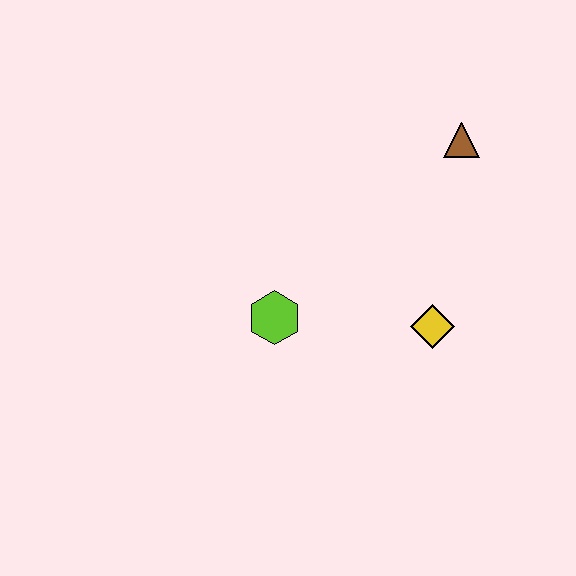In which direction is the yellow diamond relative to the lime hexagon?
The yellow diamond is to the right of the lime hexagon.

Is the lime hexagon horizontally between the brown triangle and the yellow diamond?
No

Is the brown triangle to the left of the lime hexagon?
No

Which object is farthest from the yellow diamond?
The brown triangle is farthest from the yellow diamond.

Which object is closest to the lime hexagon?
The yellow diamond is closest to the lime hexagon.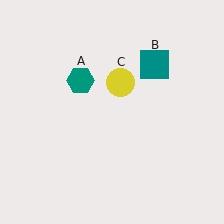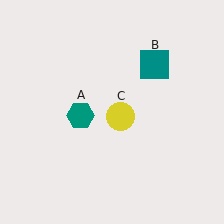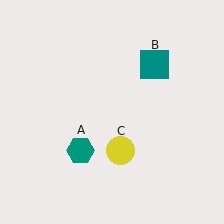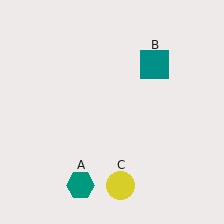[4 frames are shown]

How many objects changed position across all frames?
2 objects changed position: teal hexagon (object A), yellow circle (object C).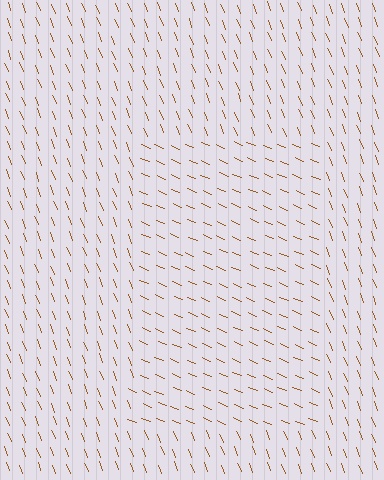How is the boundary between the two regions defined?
The boundary is defined purely by a change in line orientation (approximately 45 degrees difference). All lines are the same color and thickness.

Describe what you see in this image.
The image is filled with small brown line segments. A rectangle region in the image has lines oriented differently from the surrounding lines, creating a visible texture boundary.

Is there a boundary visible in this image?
Yes, there is a texture boundary formed by a change in line orientation.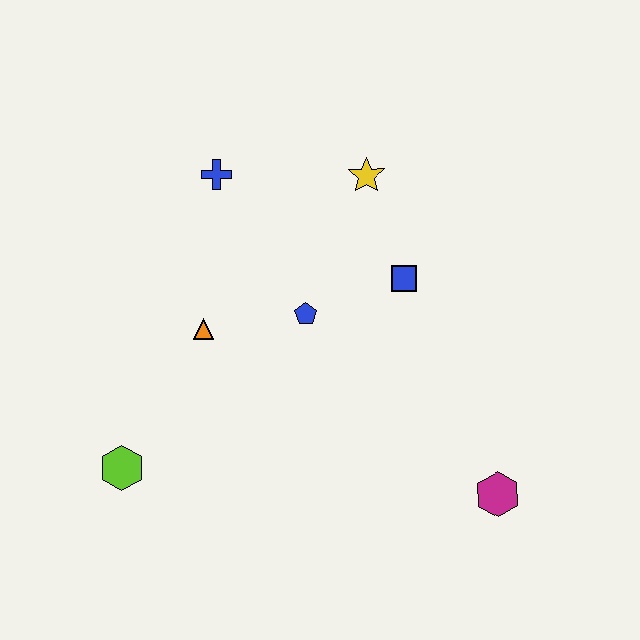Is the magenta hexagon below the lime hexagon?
Yes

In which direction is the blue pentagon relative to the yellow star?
The blue pentagon is below the yellow star.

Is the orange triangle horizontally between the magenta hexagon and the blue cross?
No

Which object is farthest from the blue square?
The lime hexagon is farthest from the blue square.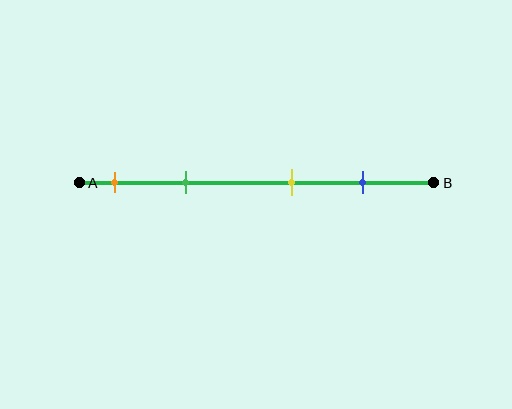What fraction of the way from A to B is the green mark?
The green mark is approximately 30% (0.3) of the way from A to B.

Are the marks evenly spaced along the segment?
No, the marks are not evenly spaced.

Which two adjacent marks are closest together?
The orange and green marks are the closest adjacent pair.